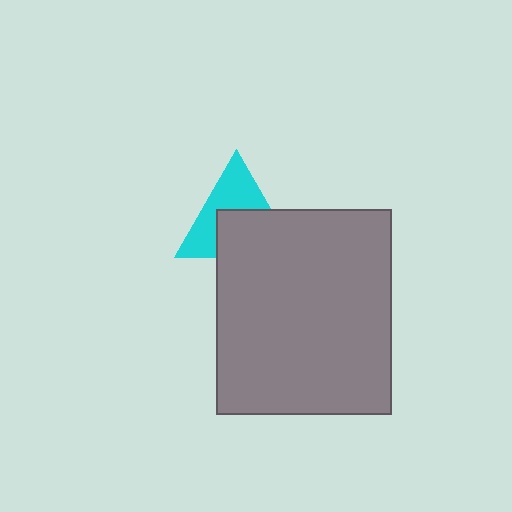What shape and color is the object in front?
The object in front is a gray rectangle.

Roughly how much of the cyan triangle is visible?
About half of it is visible (roughly 51%).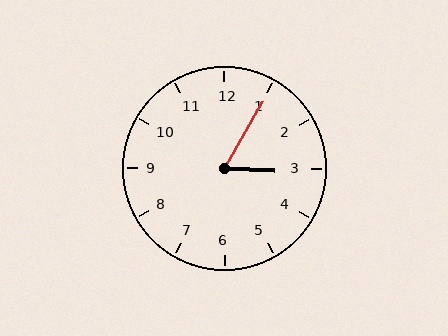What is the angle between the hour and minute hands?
Approximately 62 degrees.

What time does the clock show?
3:05.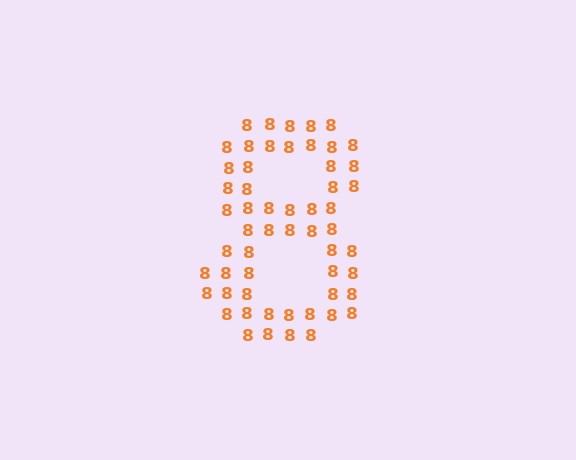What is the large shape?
The large shape is the digit 8.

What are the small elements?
The small elements are digit 8's.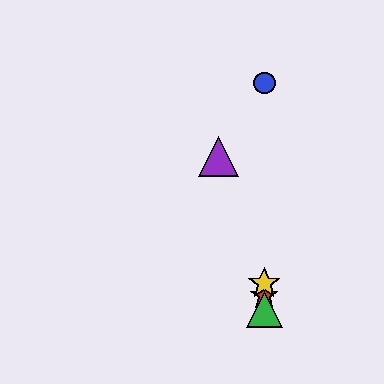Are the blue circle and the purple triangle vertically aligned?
No, the blue circle is at x≈264 and the purple triangle is at x≈219.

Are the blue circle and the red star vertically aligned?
Yes, both are at x≈264.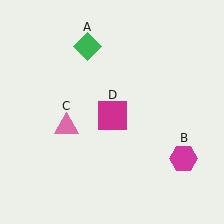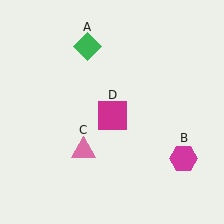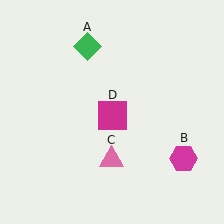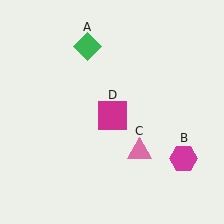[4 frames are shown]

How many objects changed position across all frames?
1 object changed position: pink triangle (object C).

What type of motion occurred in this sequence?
The pink triangle (object C) rotated counterclockwise around the center of the scene.